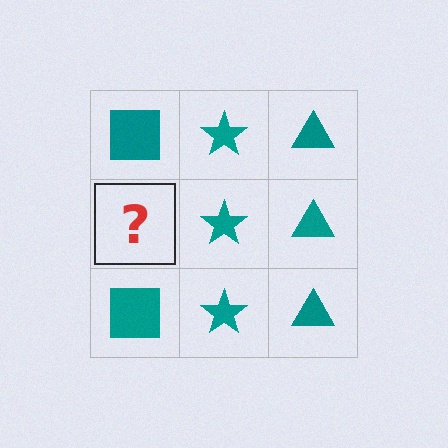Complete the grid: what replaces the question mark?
The question mark should be replaced with a teal square.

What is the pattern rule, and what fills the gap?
The rule is that each column has a consistent shape. The gap should be filled with a teal square.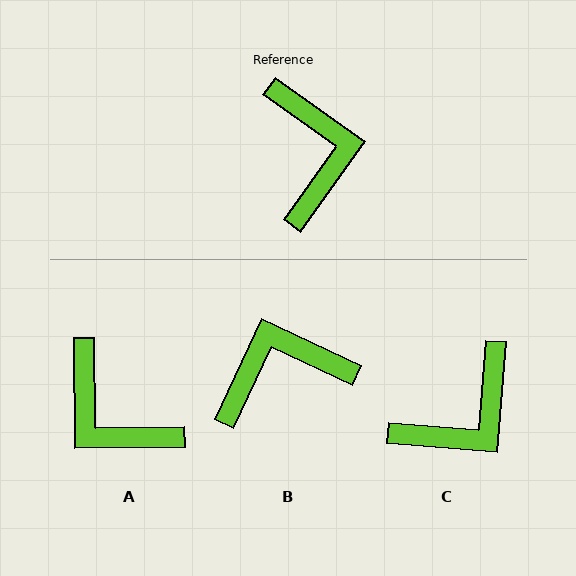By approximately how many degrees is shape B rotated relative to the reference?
Approximately 101 degrees counter-clockwise.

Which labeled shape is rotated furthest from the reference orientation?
A, about 144 degrees away.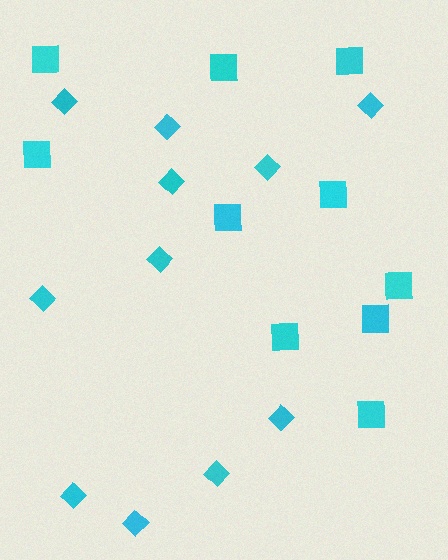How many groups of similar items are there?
There are 2 groups: one group of diamonds (11) and one group of squares (10).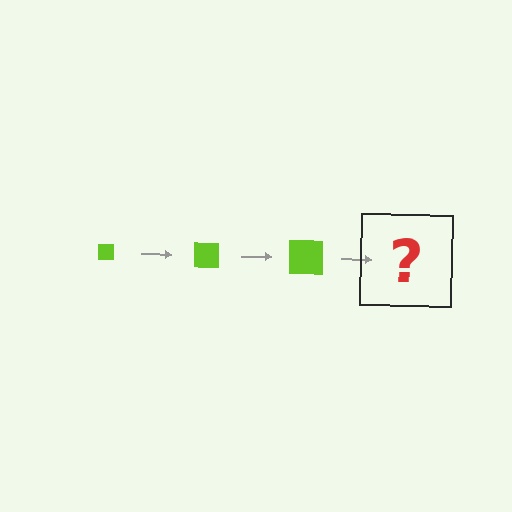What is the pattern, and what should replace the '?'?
The pattern is that the square gets progressively larger each step. The '?' should be a lime square, larger than the previous one.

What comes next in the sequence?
The next element should be a lime square, larger than the previous one.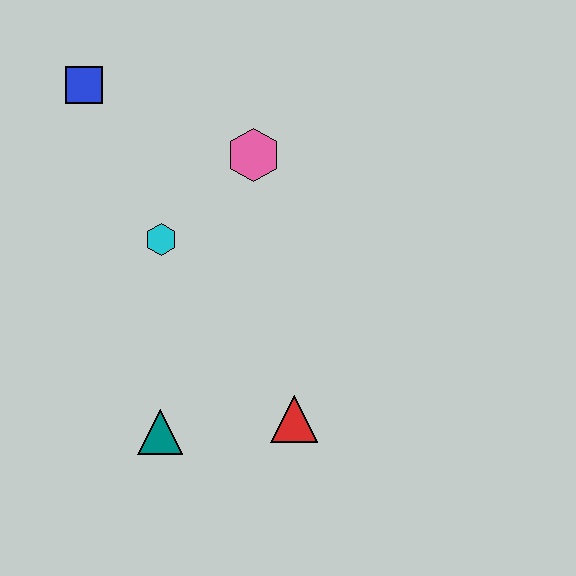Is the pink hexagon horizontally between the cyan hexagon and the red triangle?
Yes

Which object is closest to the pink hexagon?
The cyan hexagon is closest to the pink hexagon.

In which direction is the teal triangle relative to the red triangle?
The teal triangle is to the left of the red triangle.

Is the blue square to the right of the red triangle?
No